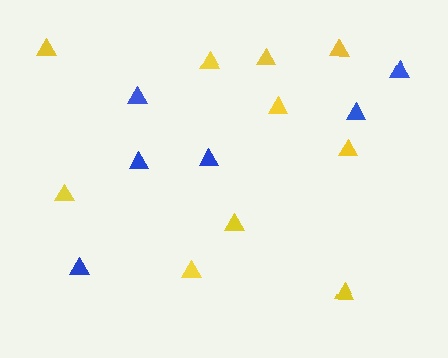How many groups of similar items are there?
There are 2 groups: one group of yellow triangles (10) and one group of blue triangles (6).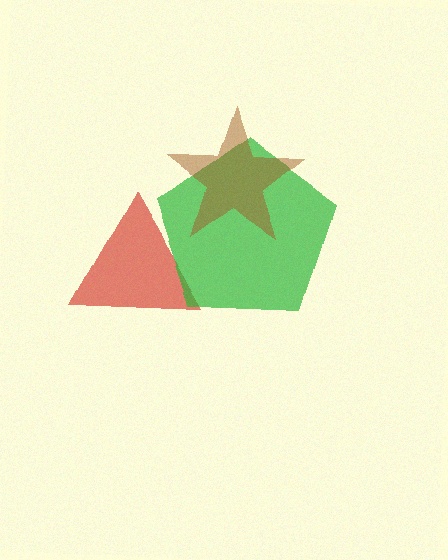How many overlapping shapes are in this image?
There are 3 overlapping shapes in the image.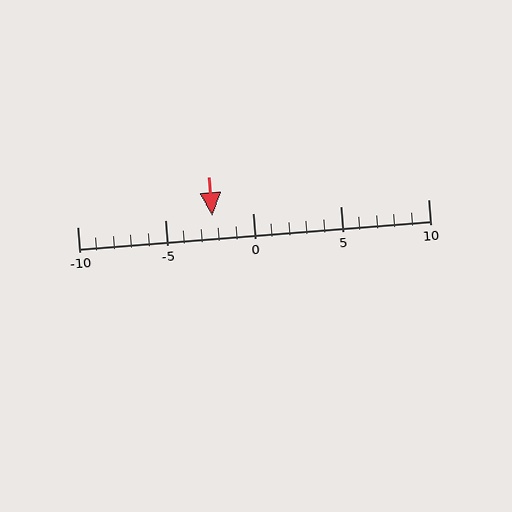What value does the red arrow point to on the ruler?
The red arrow points to approximately -2.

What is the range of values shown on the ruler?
The ruler shows values from -10 to 10.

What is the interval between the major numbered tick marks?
The major tick marks are spaced 5 units apart.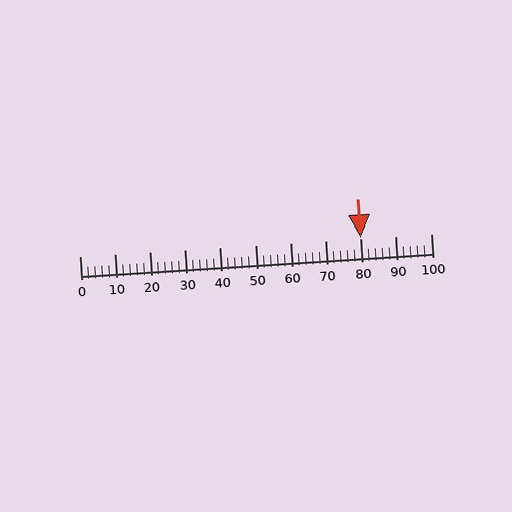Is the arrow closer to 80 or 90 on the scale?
The arrow is closer to 80.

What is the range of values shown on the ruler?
The ruler shows values from 0 to 100.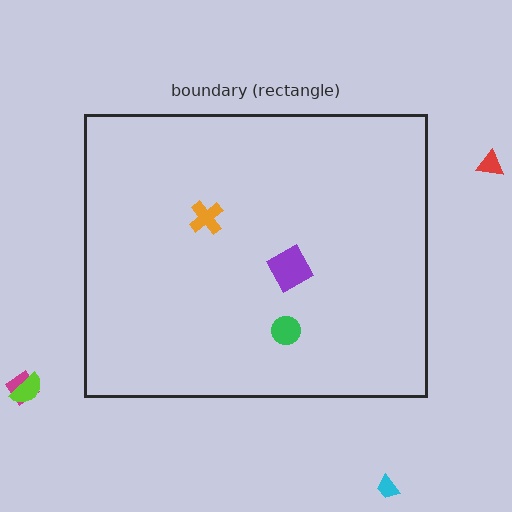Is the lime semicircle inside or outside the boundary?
Outside.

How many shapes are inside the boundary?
3 inside, 4 outside.